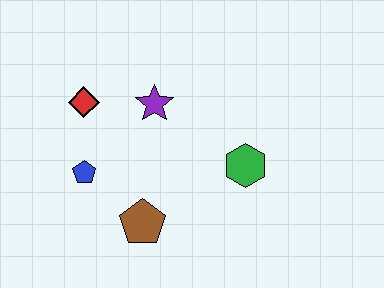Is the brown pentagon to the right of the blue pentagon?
Yes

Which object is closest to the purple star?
The red diamond is closest to the purple star.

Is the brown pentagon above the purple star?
No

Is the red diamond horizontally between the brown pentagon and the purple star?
No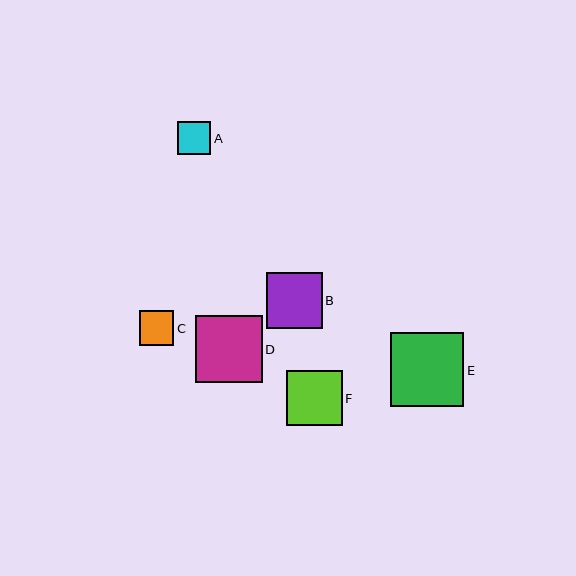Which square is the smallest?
Square A is the smallest with a size of approximately 33 pixels.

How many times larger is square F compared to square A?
Square F is approximately 1.7 times the size of square A.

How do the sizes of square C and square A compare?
Square C and square A are approximately the same size.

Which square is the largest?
Square E is the largest with a size of approximately 74 pixels.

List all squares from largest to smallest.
From largest to smallest: E, D, B, F, C, A.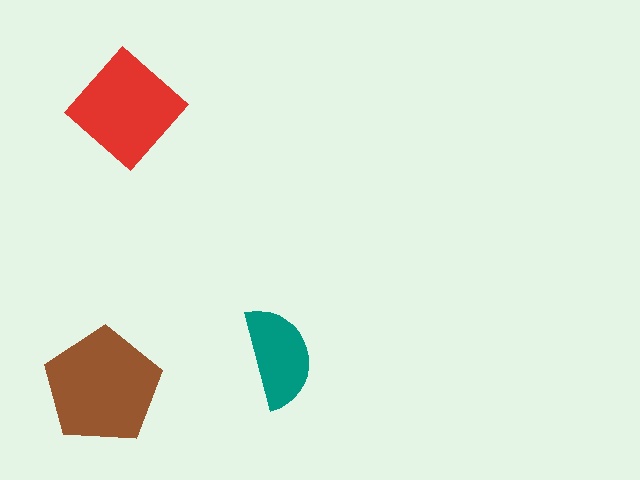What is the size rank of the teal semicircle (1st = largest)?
3rd.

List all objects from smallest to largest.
The teal semicircle, the red diamond, the brown pentagon.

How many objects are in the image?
There are 3 objects in the image.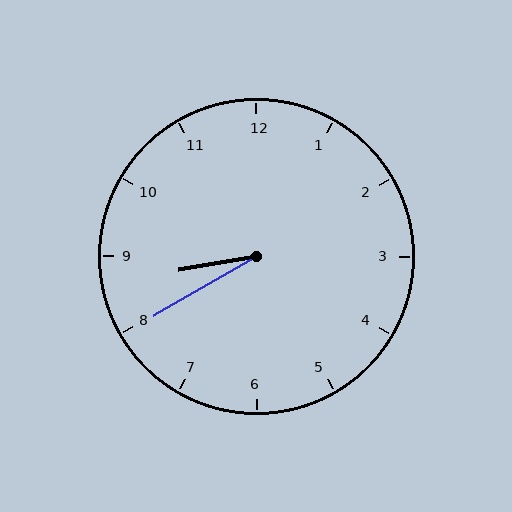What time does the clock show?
8:40.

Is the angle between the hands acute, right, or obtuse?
It is acute.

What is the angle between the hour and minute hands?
Approximately 20 degrees.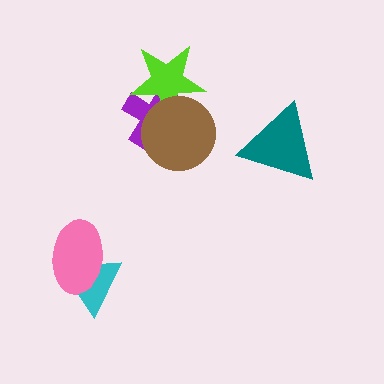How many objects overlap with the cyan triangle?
1 object overlaps with the cyan triangle.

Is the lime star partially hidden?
Yes, it is partially covered by another shape.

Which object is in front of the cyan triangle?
The pink ellipse is in front of the cyan triangle.